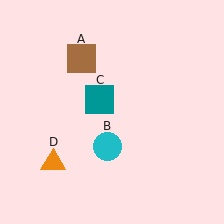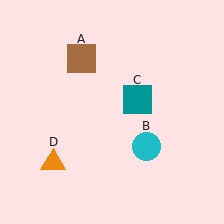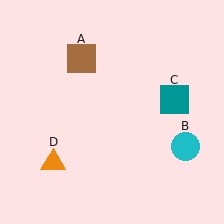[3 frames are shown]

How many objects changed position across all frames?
2 objects changed position: cyan circle (object B), teal square (object C).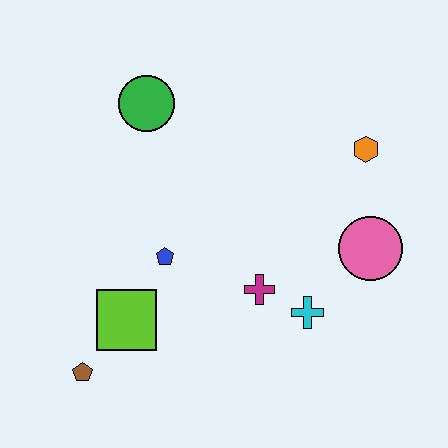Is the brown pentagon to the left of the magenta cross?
Yes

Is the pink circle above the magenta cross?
Yes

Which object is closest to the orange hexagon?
The pink circle is closest to the orange hexagon.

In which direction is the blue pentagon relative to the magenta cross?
The blue pentagon is to the left of the magenta cross.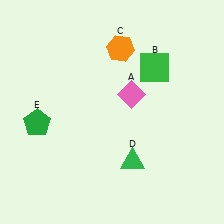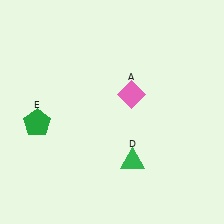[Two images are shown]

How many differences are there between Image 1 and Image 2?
There are 2 differences between the two images.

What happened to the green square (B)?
The green square (B) was removed in Image 2. It was in the top-right area of Image 1.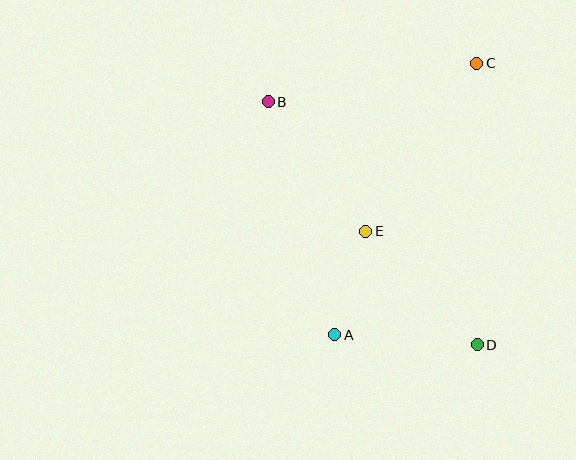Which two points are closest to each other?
Points A and E are closest to each other.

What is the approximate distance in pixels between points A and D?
The distance between A and D is approximately 143 pixels.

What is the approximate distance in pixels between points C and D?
The distance between C and D is approximately 281 pixels.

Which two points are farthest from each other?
Points B and D are farthest from each other.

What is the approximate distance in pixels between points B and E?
The distance between B and E is approximately 162 pixels.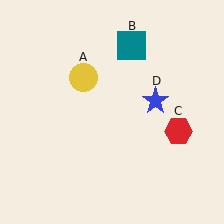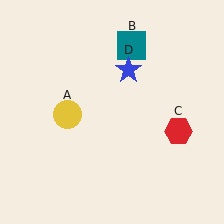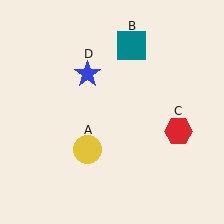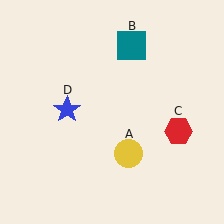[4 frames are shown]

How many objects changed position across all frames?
2 objects changed position: yellow circle (object A), blue star (object D).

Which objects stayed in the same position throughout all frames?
Teal square (object B) and red hexagon (object C) remained stationary.